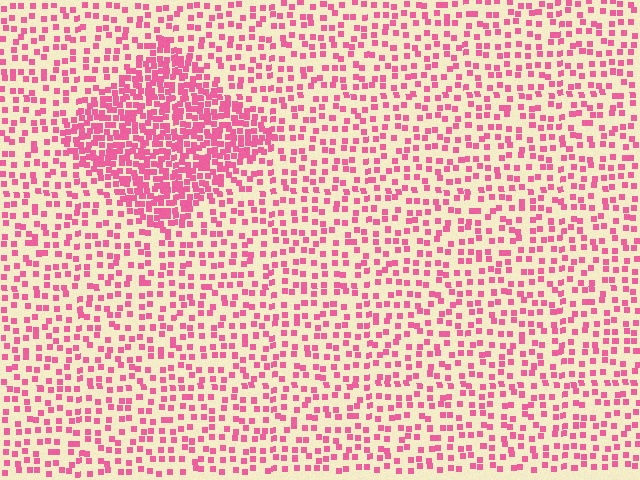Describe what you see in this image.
The image contains small pink elements arranged at two different densities. A diamond-shaped region is visible where the elements are more densely packed than the surrounding area.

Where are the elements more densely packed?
The elements are more densely packed inside the diamond boundary.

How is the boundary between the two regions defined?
The boundary is defined by a change in element density (approximately 2.4x ratio). All elements are the same color, size, and shape.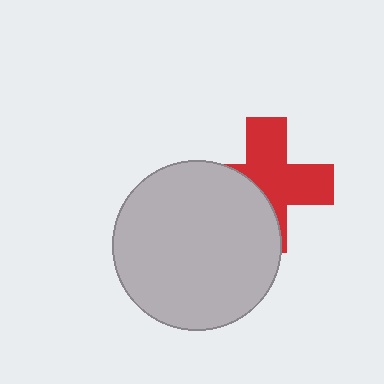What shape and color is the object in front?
The object in front is a light gray circle.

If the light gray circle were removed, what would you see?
You would see the complete red cross.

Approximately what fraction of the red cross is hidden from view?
Roughly 41% of the red cross is hidden behind the light gray circle.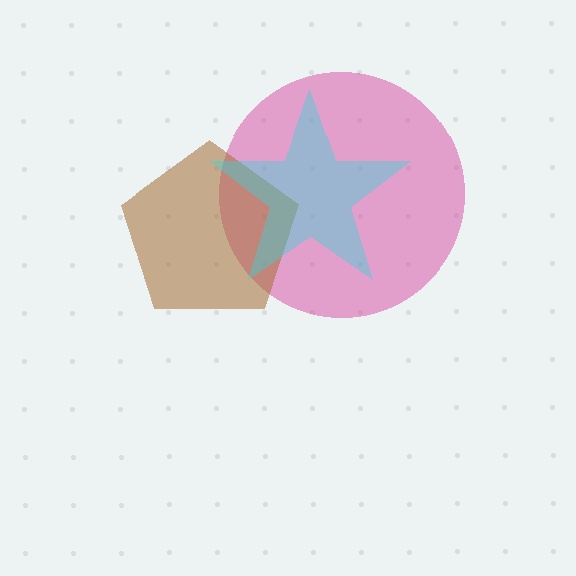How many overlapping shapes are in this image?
There are 3 overlapping shapes in the image.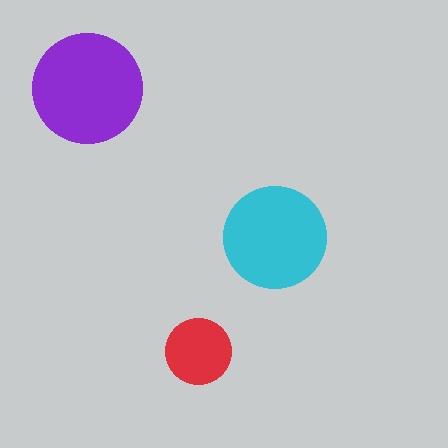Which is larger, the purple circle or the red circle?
The purple one.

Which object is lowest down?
The red circle is bottommost.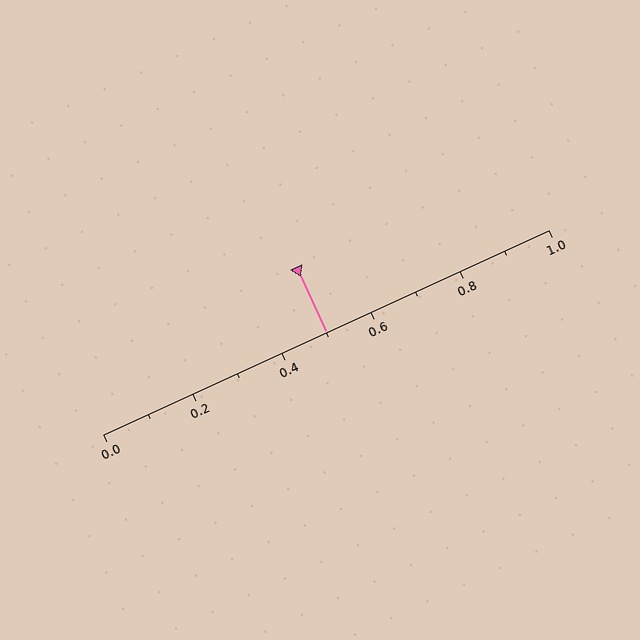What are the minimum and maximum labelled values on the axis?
The axis runs from 0.0 to 1.0.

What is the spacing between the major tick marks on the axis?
The major ticks are spaced 0.2 apart.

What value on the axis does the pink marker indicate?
The marker indicates approximately 0.5.